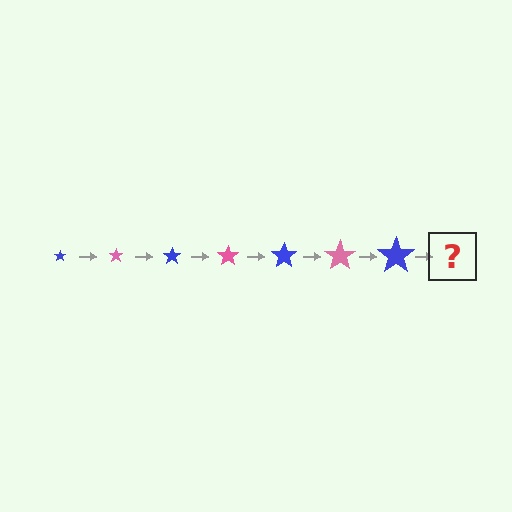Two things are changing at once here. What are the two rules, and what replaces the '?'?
The two rules are that the star grows larger each step and the color cycles through blue and pink. The '?' should be a pink star, larger than the previous one.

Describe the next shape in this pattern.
It should be a pink star, larger than the previous one.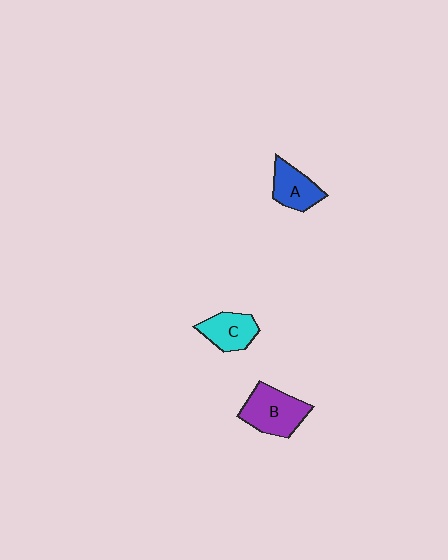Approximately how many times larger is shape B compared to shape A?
Approximately 1.4 times.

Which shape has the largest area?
Shape B (purple).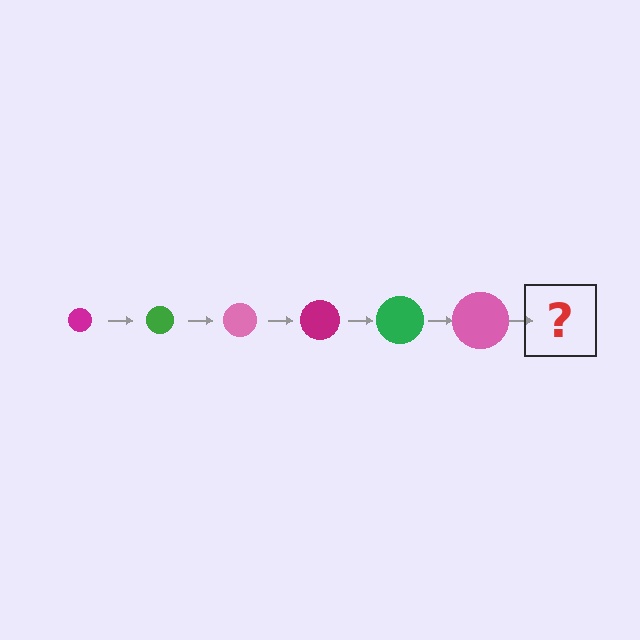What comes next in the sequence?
The next element should be a magenta circle, larger than the previous one.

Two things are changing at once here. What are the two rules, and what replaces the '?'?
The two rules are that the circle grows larger each step and the color cycles through magenta, green, and pink. The '?' should be a magenta circle, larger than the previous one.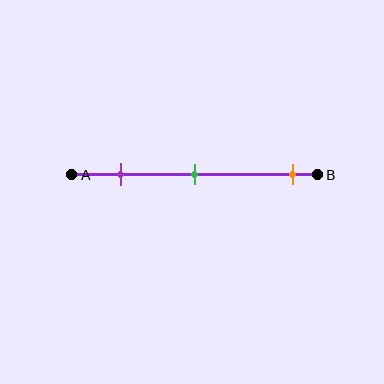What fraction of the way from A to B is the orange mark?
The orange mark is approximately 90% (0.9) of the way from A to B.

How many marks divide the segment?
There are 3 marks dividing the segment.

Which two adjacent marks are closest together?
The purple and green marks are the closest adjacent pair.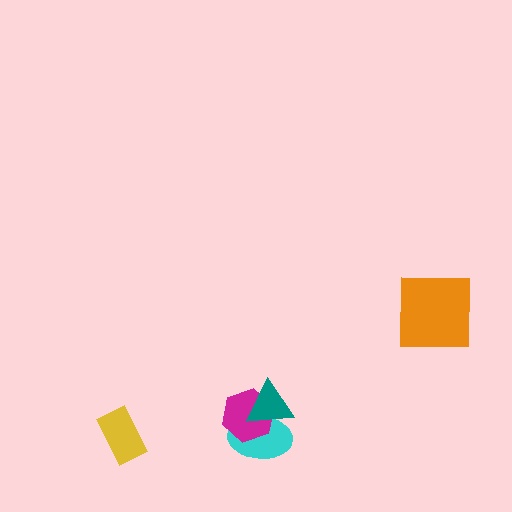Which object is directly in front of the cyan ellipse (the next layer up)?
The magenta hexagon is directly in front of the cyan ellipse.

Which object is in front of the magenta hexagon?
The teal triangle is in front of the magenta hexagon.